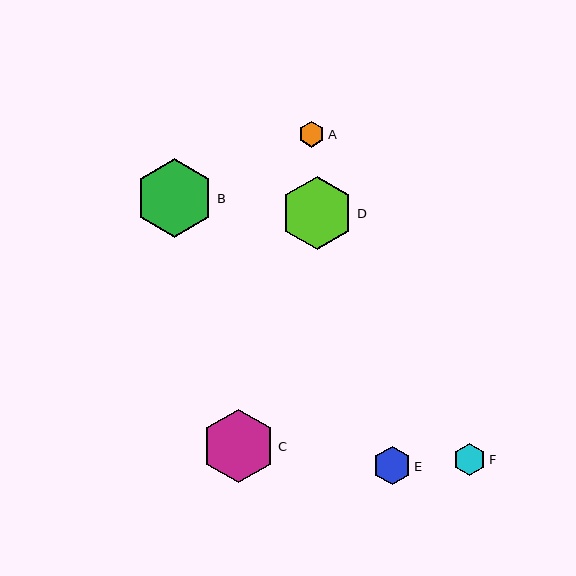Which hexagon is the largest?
Hexagon B is the largest with a size of approximately 79 pixels.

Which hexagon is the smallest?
Hexagon A is the smallest with a size of approximately 26 pixels.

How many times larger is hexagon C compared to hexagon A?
Hexagon C is approximately 2.8 times the size of hexagon A.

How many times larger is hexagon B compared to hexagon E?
Hexagon B is approximately 2.1 times the size of hexagon E.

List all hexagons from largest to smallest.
From largest to smallest: B, D, C, E, F, A.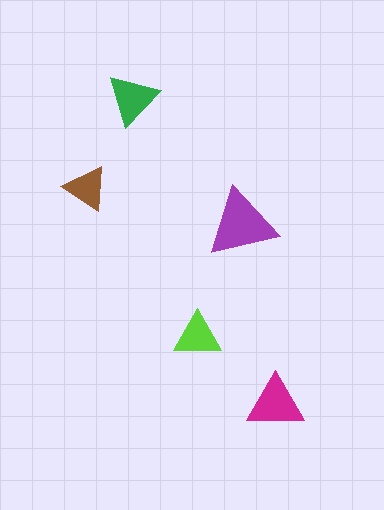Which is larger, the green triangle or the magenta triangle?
The magenta one.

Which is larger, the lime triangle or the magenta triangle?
The magenta one.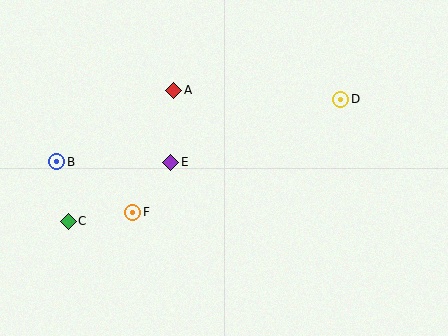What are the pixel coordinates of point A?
Point A is at (174, 90).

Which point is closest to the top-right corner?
Point D is closest to the top-right corner.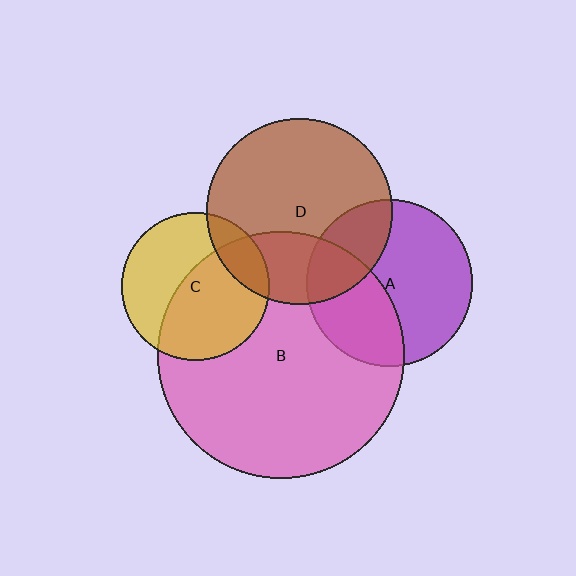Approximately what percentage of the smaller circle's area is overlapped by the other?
Approximately 15%.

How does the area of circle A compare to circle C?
Approximately 1.3 times.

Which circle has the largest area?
Circle B (pink).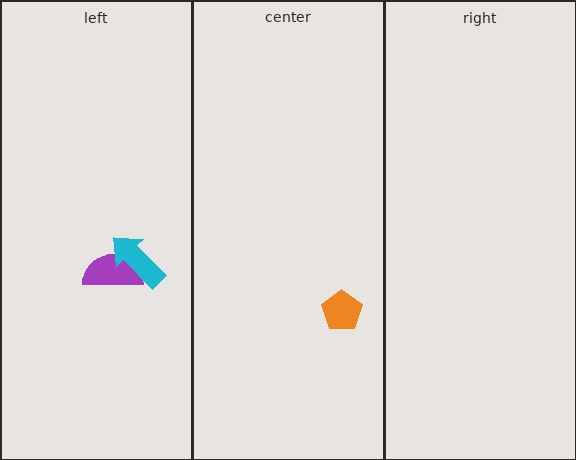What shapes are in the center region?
The orange pentagon.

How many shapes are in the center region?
1.